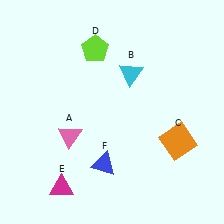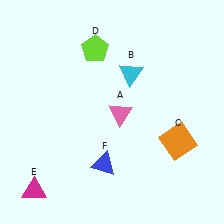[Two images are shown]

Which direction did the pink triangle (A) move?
The pink triangle (A) moved right.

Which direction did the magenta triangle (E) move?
The magenta triangle (E) moved left.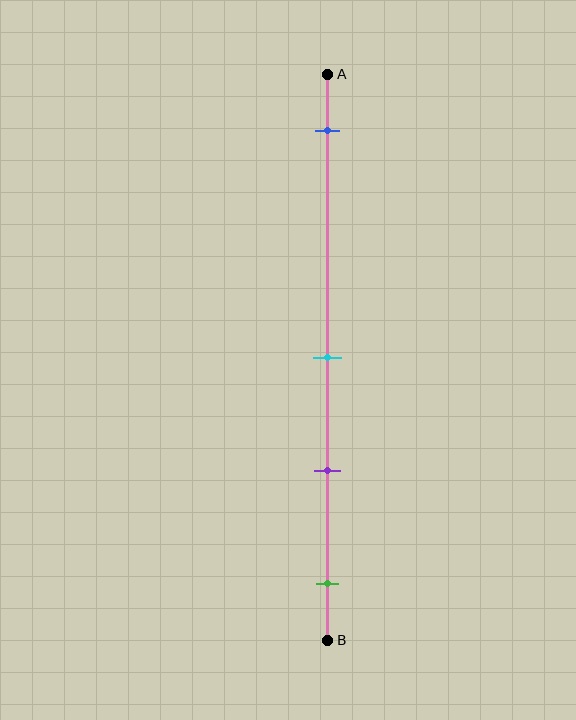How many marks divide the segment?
There are 4 marks dividing the segment.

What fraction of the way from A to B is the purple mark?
The purple mark is approximately 70% (0.7) of the way from A to B.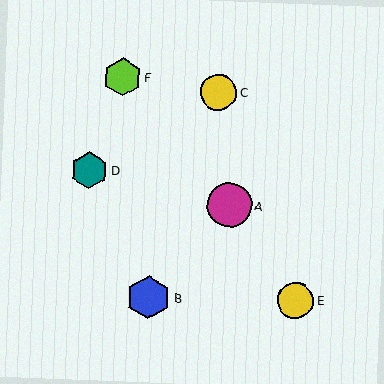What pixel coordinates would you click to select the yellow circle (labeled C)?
Click at (219, 92) to select the yellow circle C.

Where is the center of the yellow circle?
The center of the yellow circle is at (219, 92).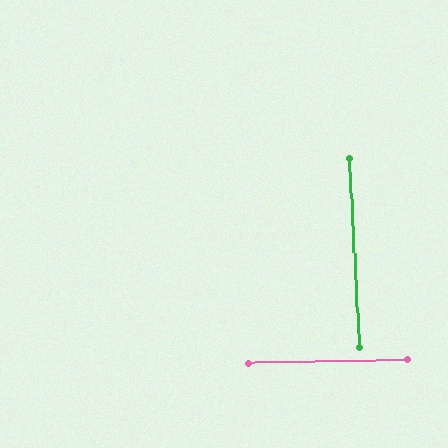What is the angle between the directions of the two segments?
Approximately 89 degrees.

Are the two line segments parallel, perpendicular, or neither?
Perpendicular — they meet at approximately 89°.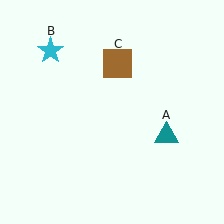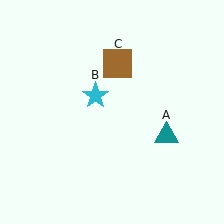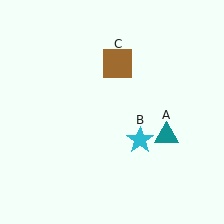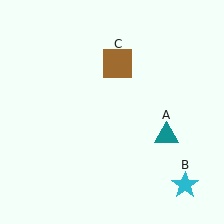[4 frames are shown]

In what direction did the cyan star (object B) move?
The cyan star (object B) moved down and to the right.